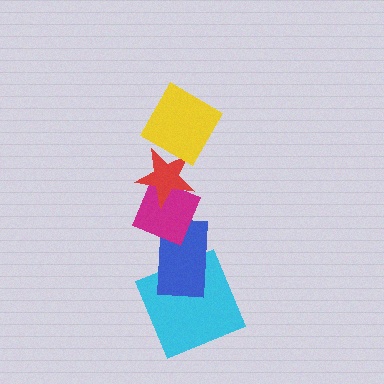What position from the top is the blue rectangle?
The blue rectangle is 4th from the top.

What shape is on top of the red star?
The yellow diamond is on top of the red star.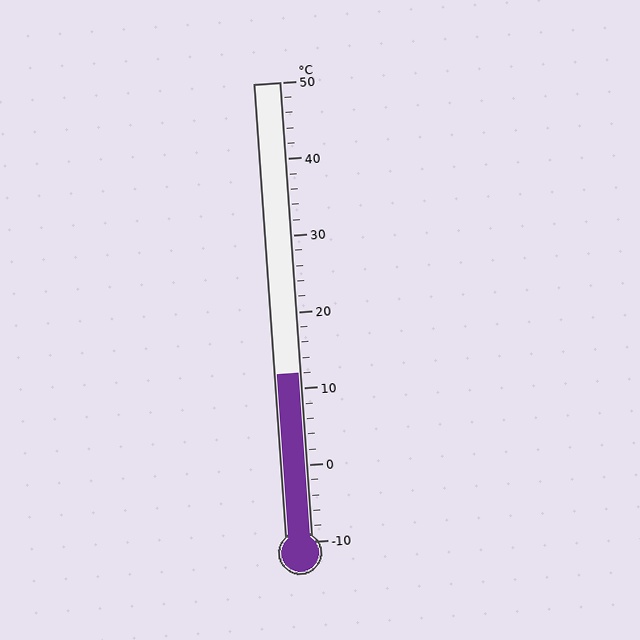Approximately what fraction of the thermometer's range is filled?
The thermometer is filled to approximately 35% of its range.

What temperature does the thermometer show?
The thermometer shows approximately 12°C.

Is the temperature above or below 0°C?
The temperature is above 0°C.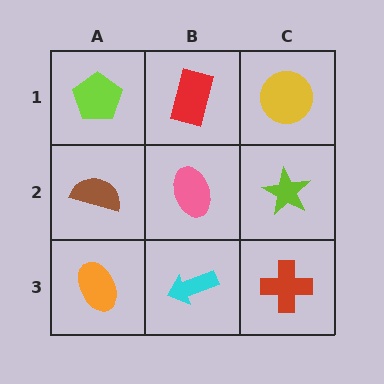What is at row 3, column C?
A red cross.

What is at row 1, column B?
A red rectangle.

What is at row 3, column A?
An orange ellipse.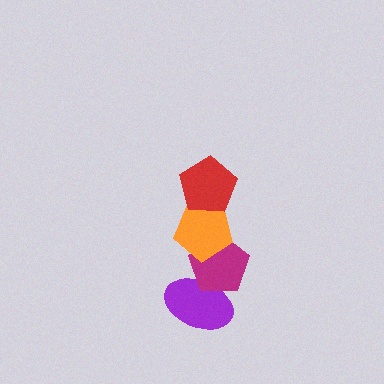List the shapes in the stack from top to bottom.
From top to bottom: the red pentagon, the orange pentagon, the magenta pentagon, the purple ellipse.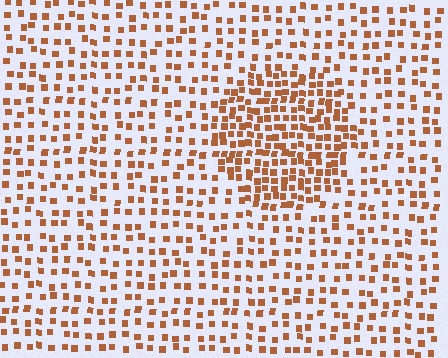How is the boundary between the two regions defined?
The boundary is defined by a change in element density (approximately 2.0x ratio). All elements are the same color, size, and shape.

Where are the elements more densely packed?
The elements are more densely packed inside the circle boundary.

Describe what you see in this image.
The image contains small brown elements arranged at two different densities. A circle-shaped region is visible where the elements are more densely packed than the surrounding area.